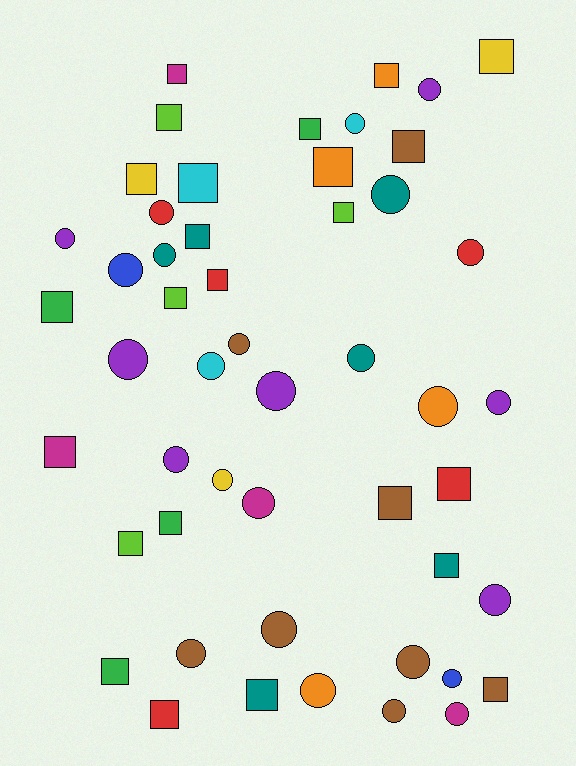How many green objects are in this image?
There are 4 green objects.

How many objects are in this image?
There are 50 objects.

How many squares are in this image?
There are 24 squares.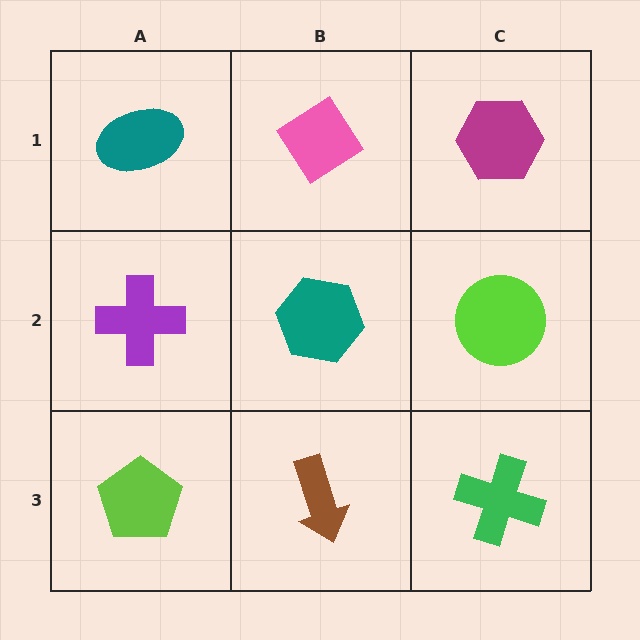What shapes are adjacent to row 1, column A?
A purple cross (row 2, column A), a pink diamond (row 1, column B).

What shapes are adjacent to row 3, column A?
A purple cross (row 2, column A), a brown arrow (row 3, column B).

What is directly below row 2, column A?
A lime pentagon.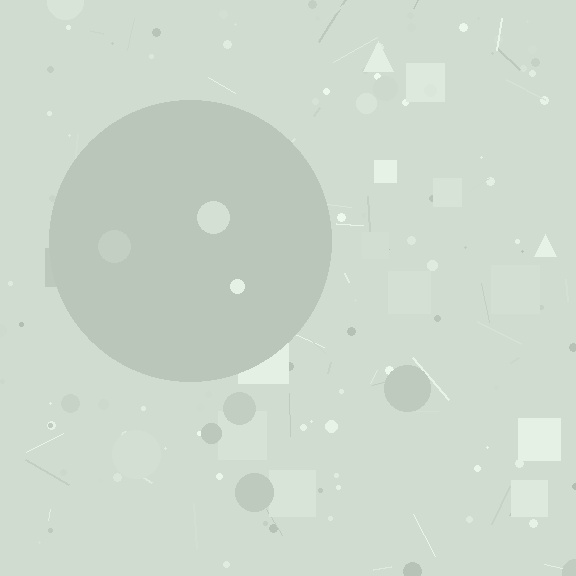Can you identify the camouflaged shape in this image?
The camouflaged shape is a circle.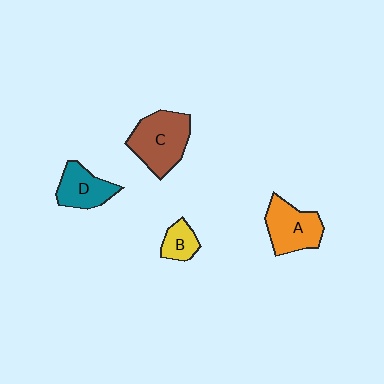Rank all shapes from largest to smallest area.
From largest to smallest: C (brown), A (orange), D (teal), B (yellow).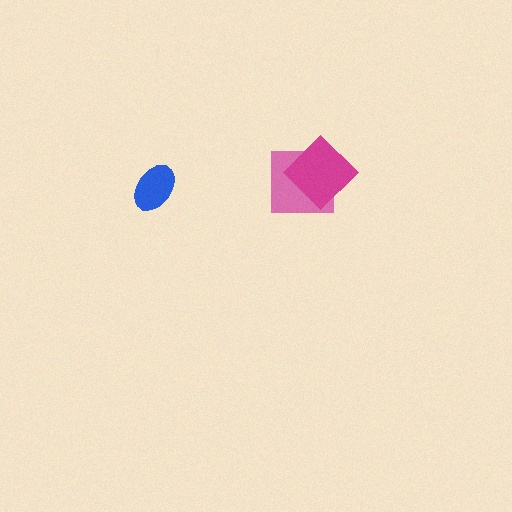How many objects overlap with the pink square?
1 object overlaps with the pink square.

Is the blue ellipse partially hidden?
No, no other shape covers it.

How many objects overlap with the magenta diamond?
1 object overlaps with the magenta diamond.